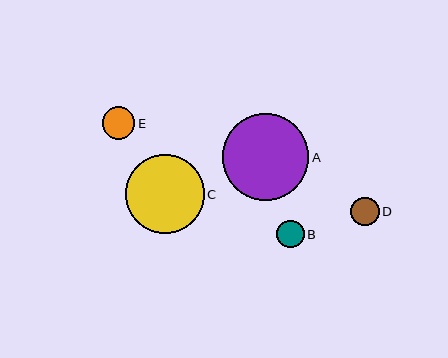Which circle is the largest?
Circle A is the largest with a size of approximately 87 pixels.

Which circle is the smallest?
Circle B is the smallest with a size of approximately 28 pixels.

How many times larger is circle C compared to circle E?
Circle C is approximately 2.4 times the size of circle E.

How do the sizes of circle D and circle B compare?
Circle D and circle B are approximately the same size.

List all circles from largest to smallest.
From largest to smallest: A, C, E, D, B.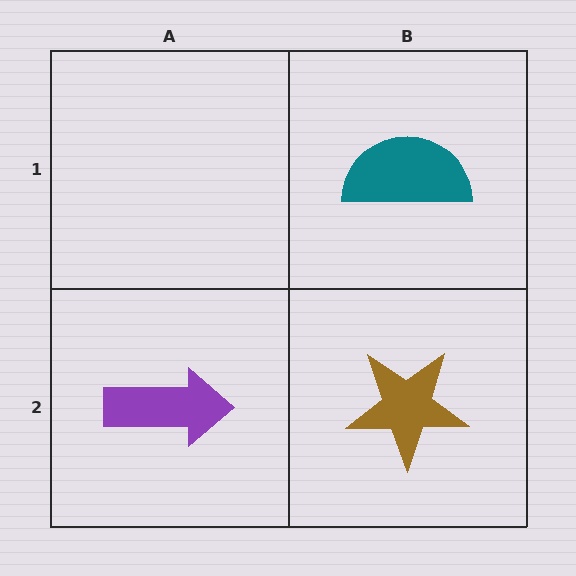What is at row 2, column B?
A brown star.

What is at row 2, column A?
A purple arrow.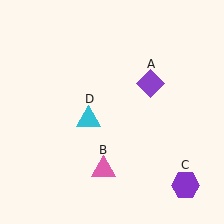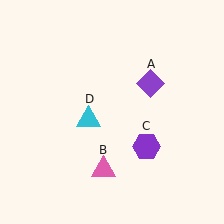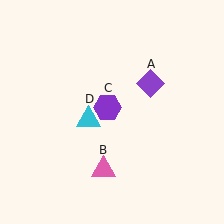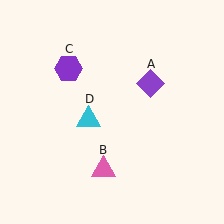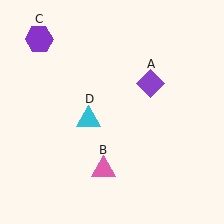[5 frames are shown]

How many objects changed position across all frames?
1 object changed position: purple hexagon (object C).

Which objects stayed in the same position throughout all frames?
Purple diamond (object A) and pink triangle (object B) and cyan triangle (object D) remained stationary.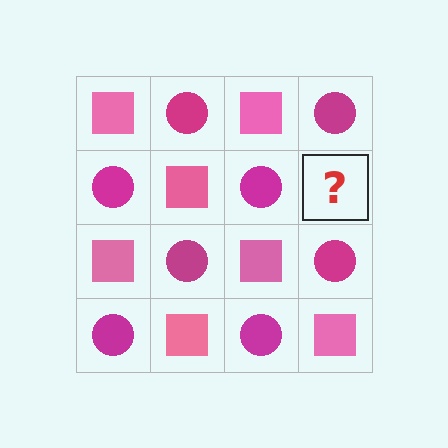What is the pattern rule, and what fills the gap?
The rule is that it alternates pink square and magenta circle in a checkerboard pattern. The gap should be filled with a pink square.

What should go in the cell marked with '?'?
The missing cell should contain a pink square.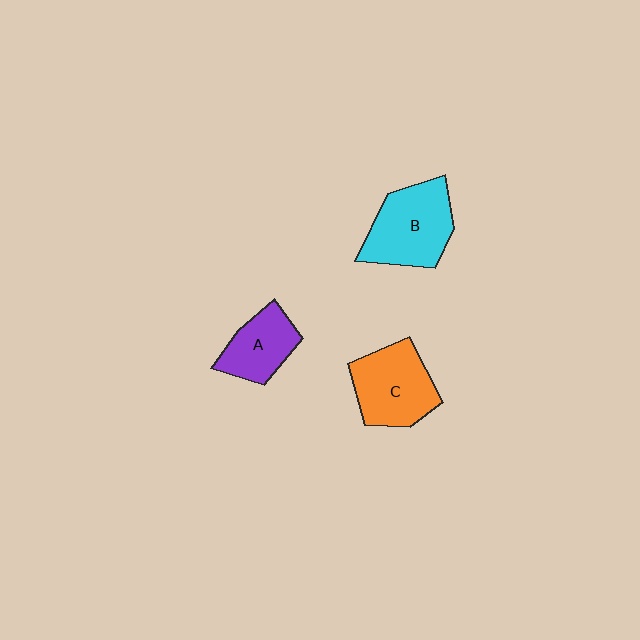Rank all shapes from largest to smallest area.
From largest to smallest: B (cyan), C (orange), A (purple).